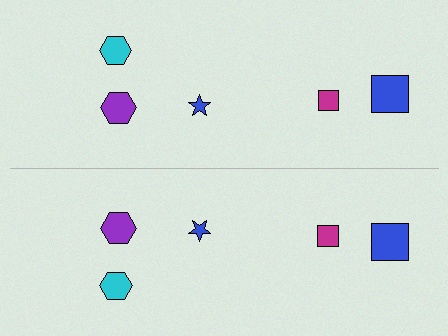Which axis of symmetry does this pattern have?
The pattern has a horizontal axis of symmetry running through the center of the image.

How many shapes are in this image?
There are 10 shapes in this image.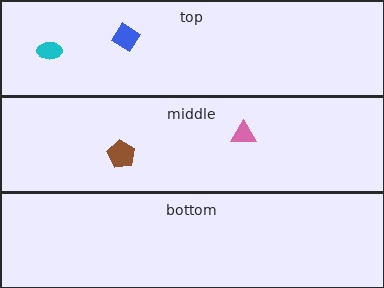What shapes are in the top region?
The blue diamond, the cyan ellipse.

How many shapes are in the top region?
2.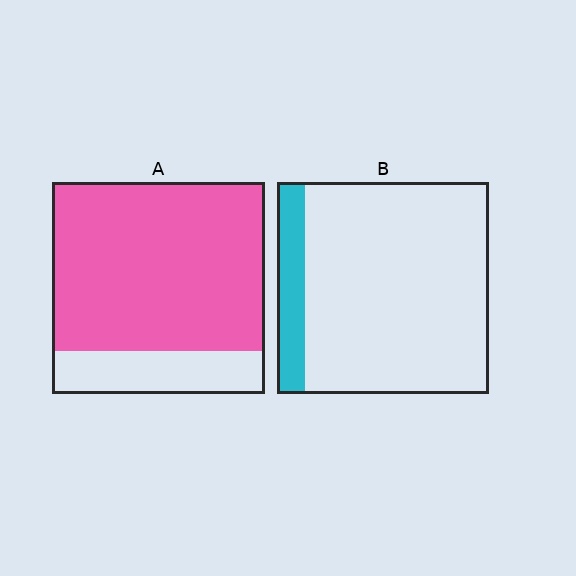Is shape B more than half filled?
No.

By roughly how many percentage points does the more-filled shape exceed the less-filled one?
By roughly 65 percentage points (A over B).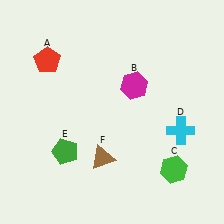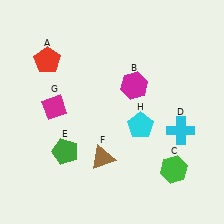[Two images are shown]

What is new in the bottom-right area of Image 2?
A cyan pentagon (H) was added in the bottom-right area of Image 2.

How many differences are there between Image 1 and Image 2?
There are 2 differences between the two images.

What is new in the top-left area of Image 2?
A magenta diamond (G) was added in the top-left area of Image 2.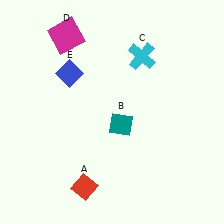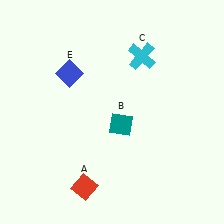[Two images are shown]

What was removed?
The magenta square (D) was removed in Image 2.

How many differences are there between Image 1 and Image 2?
There is 1 difference between the two images.